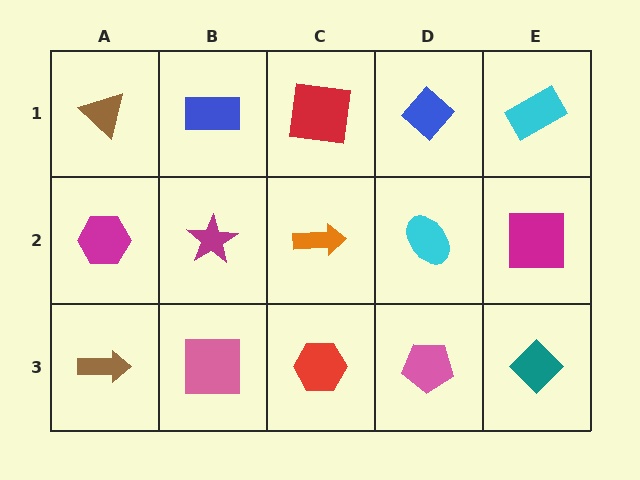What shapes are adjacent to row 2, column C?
A red square (row 1, column C), a red hexagon (row 3, column C), a magenta star (row 2, column B), a cyan ellipse (row 2, column D).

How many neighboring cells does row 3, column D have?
3.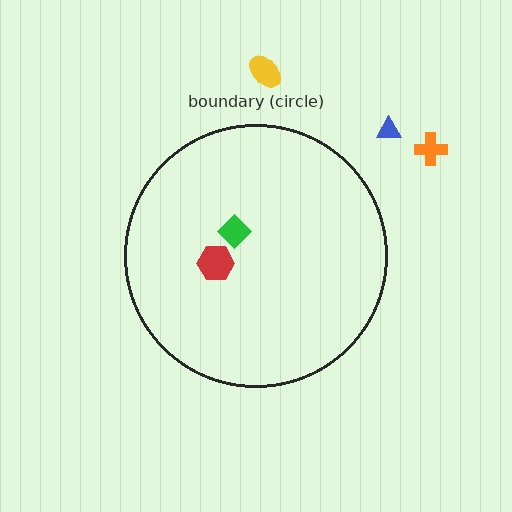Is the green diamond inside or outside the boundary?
Inside.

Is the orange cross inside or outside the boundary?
Outside.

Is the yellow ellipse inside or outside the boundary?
Outside.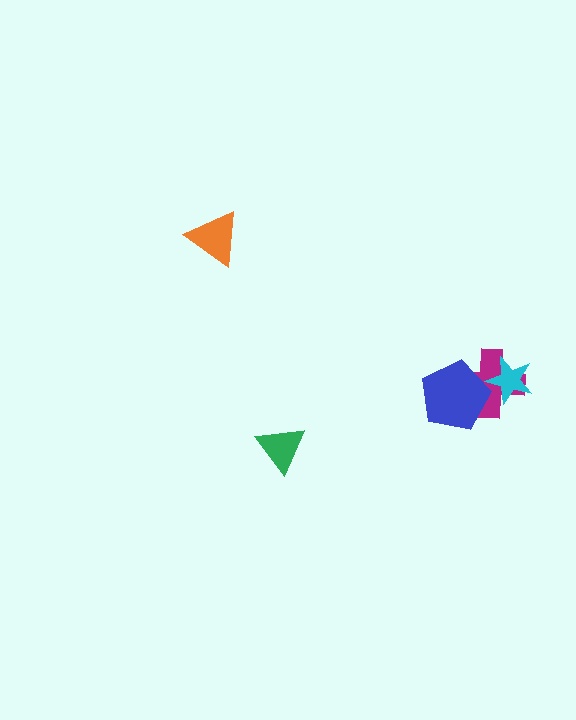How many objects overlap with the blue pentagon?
1 object overlaps with the blue pentagon.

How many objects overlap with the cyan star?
1 object overlaps with the cyan star.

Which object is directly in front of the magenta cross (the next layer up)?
The blue pentagon is directly in front of the magenta cross.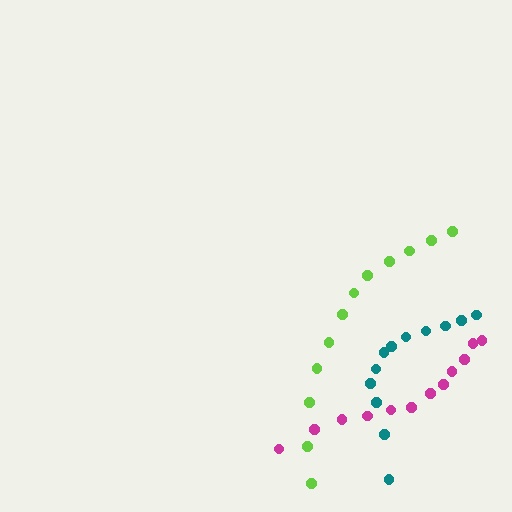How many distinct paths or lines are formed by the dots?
There are 3 distinct paths.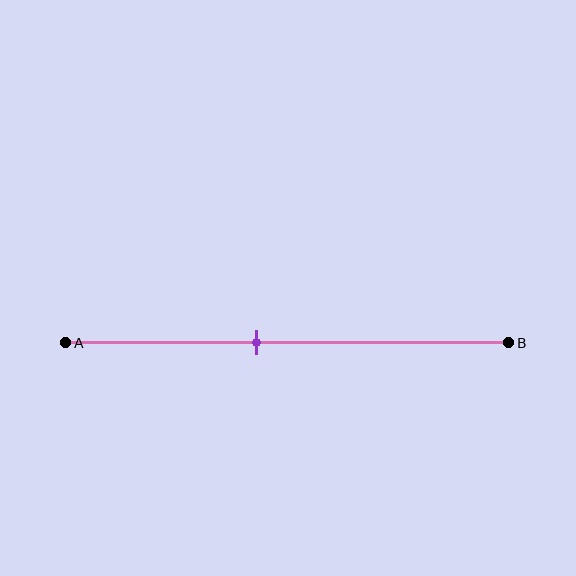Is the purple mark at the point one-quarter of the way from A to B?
No, the mark is at about 45% from A, not at the 25% one-quarter point.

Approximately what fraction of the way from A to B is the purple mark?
The purple mark is approximately 45% of the way from A to B.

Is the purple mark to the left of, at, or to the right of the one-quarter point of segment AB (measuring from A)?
The purple mark is to the right of the one-quarter point of segment AB.